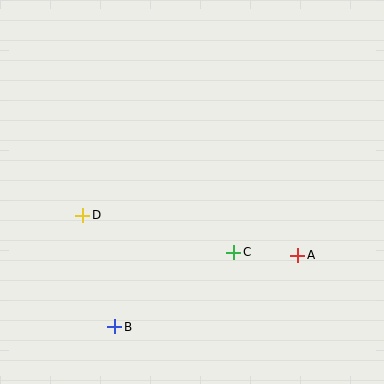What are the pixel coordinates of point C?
Point C is at (234, 252).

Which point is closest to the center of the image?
Point C at (234, 252) is closest to the center.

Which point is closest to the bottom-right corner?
Point A is closest to the bottom-right corner.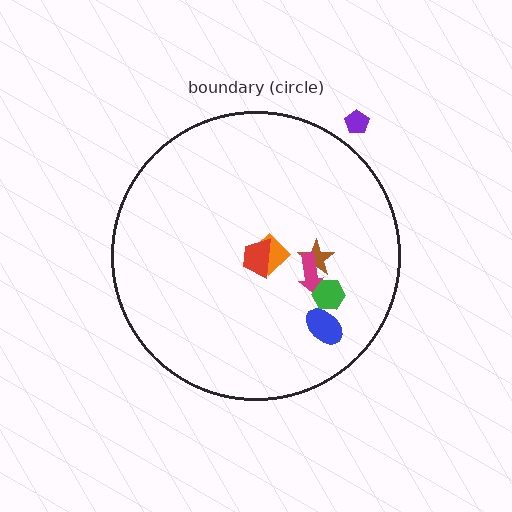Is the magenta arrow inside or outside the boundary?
Inside.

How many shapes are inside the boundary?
6 inside, 1 outside.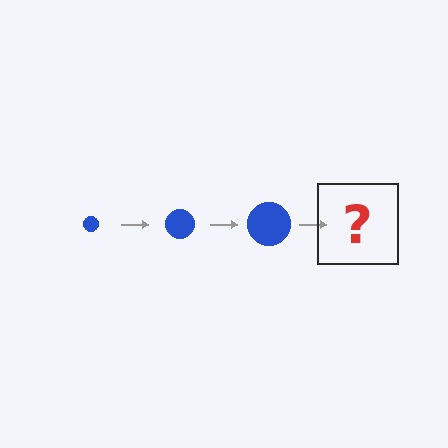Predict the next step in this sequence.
The next step is a blue circle, larger than the previous one.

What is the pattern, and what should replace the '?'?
The pattern is that the circle gets progressively larger each step. The '?' should be a blue circle, larger than the previous one.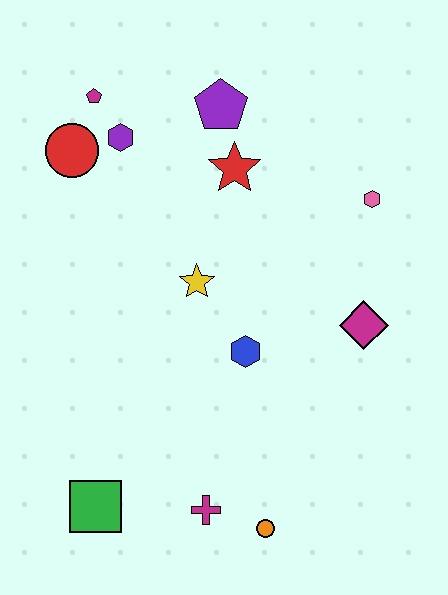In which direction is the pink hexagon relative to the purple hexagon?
The pink hexagon is to the right of the purple hexagon.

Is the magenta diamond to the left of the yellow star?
No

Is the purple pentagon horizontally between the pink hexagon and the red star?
No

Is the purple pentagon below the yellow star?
No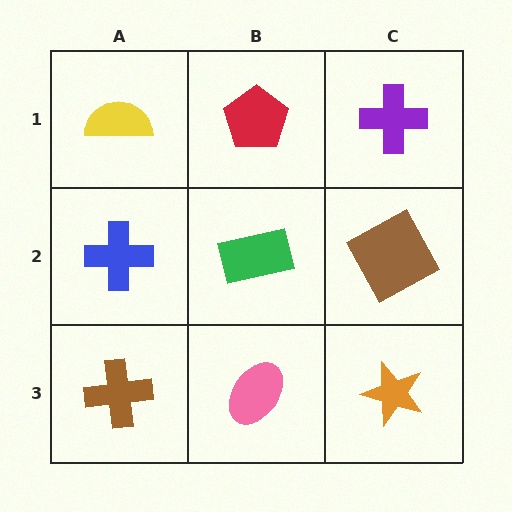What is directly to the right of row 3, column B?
An orange star.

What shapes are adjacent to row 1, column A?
A blue cross (row 2, column A), a red pentagon (row 1, column B).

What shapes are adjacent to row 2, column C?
A purple cross (row 1, column C), an orange star (row 3, column C), a green rectangle (row 2, column B).